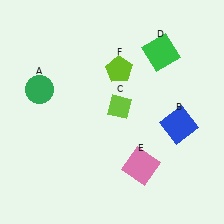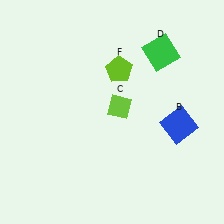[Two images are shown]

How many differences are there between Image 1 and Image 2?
There are 2 differences between the two images.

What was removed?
The green circle (A), the pink square (E) were removed in Image 2.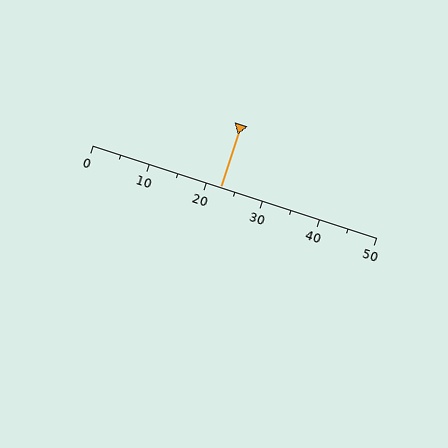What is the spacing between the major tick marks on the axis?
The major ticks are spaced 10 apart.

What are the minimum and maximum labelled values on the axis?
The axis runs from 0 to 50.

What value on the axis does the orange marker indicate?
The marker indicates approximately 22.5.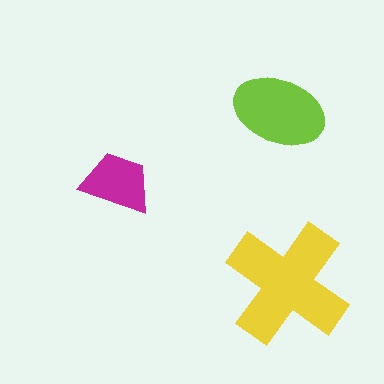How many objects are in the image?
There are 3 objects in the image.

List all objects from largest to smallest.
The yellow cross, the lime ellipse, the magenta trapezoid.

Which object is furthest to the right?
The yellow cross is rightmost.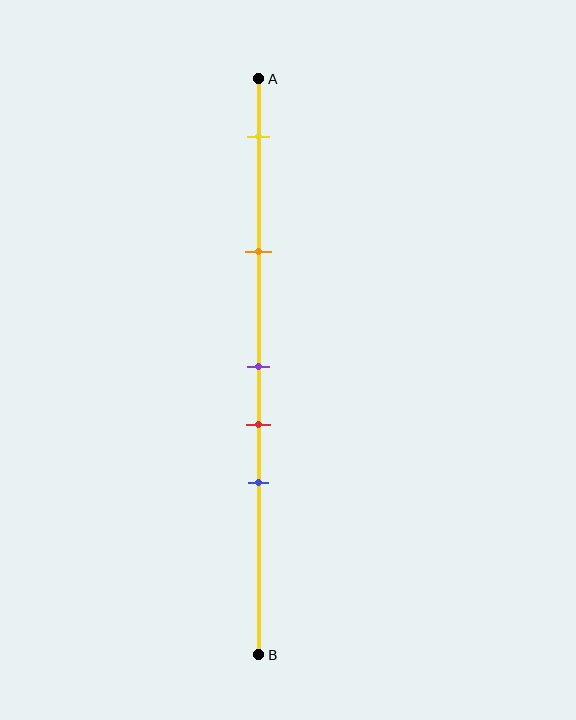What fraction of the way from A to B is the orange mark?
The orange mark is approximately 30% (0.3) of the way from A to B.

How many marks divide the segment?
There are 5 marks dividing the segment.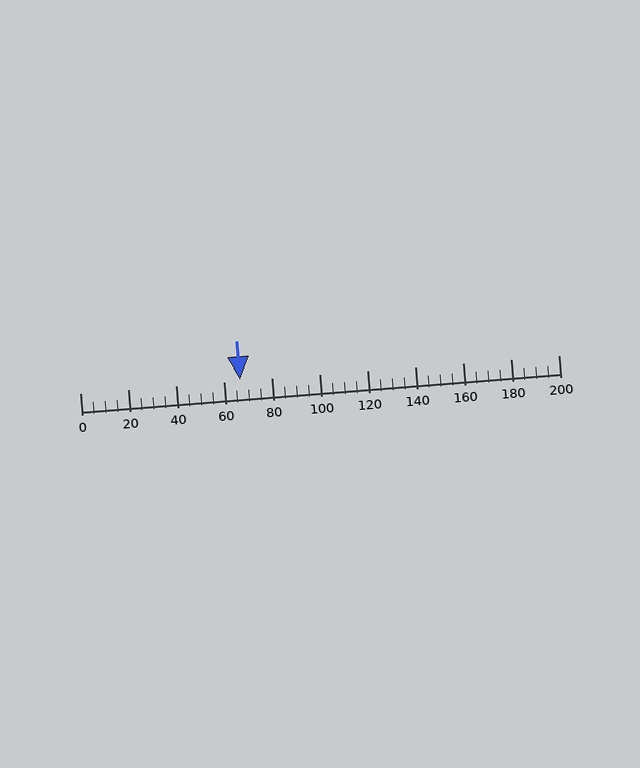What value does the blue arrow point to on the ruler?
The blue arrow points to approximately 67.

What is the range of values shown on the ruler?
The ruler shows values from 0 to 200.